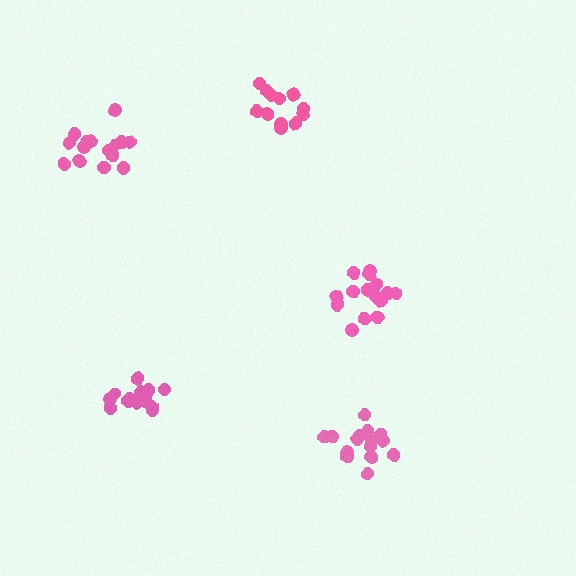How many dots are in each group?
Group 1: 15 dots, Group 2: 12 dots, Group 3: 15 dots, Group 4: 16 dots, Group 5: 15 dots (73 total).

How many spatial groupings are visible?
There are 5 spatial groupings.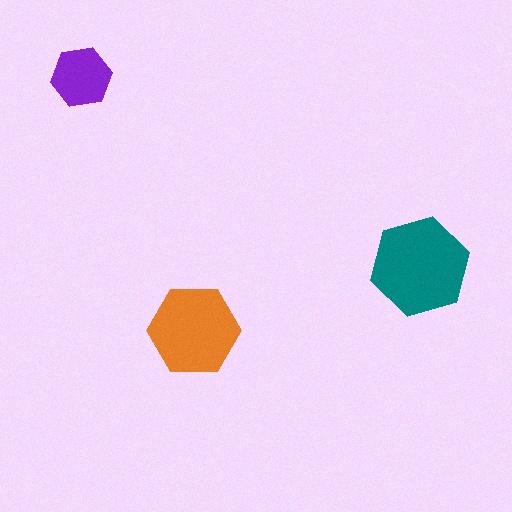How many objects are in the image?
There are 3 objects in the image.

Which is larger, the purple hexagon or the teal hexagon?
The teal one.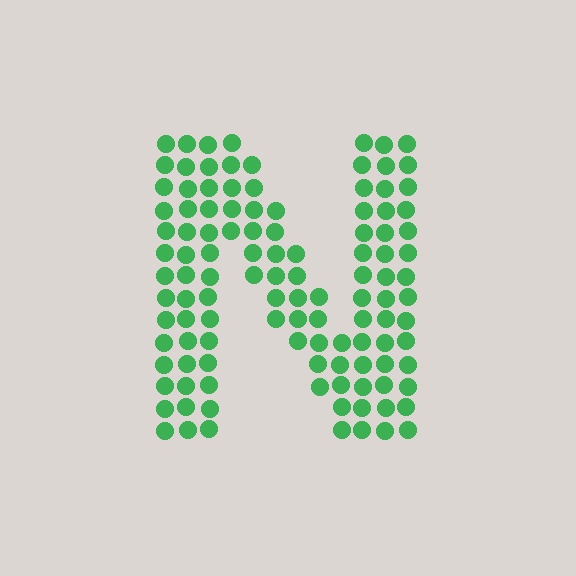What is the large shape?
The large shape is the letter N.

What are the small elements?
The small elements are circles.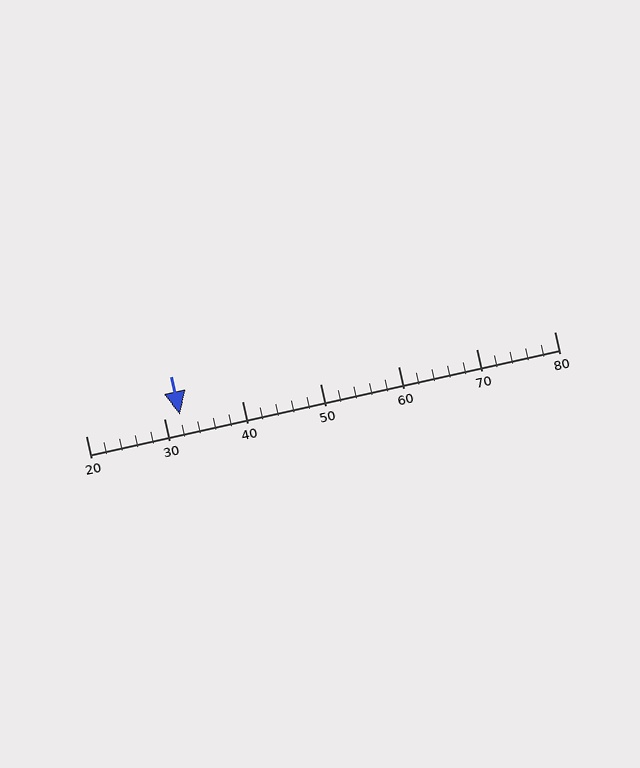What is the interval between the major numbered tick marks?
The major tick marks are spaced 10 units apart.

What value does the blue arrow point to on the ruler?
The blue arrow points to approximately 32.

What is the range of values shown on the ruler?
The ruler shows values from 20 to 80.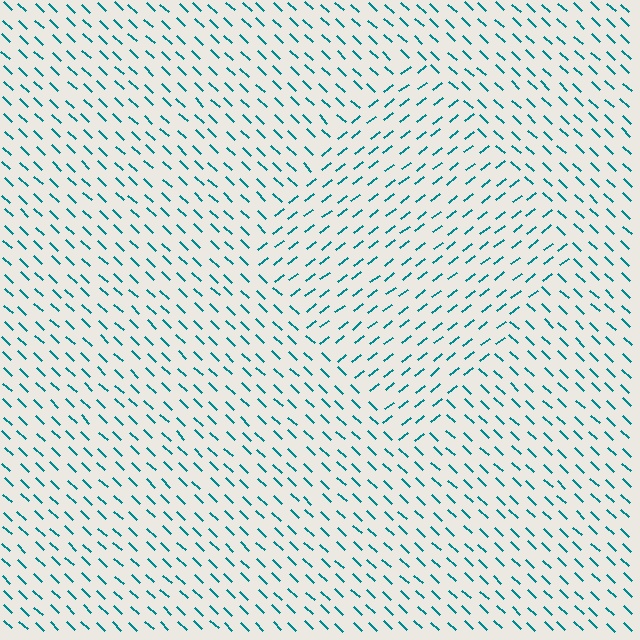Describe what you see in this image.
The image is filled with small teal line segments. A diamond region in the image has lines oriented differently from the surrounding lines, creating a visible texture boundary.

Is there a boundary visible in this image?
Yes, there is a texture boundary formed by a change in line orientation.